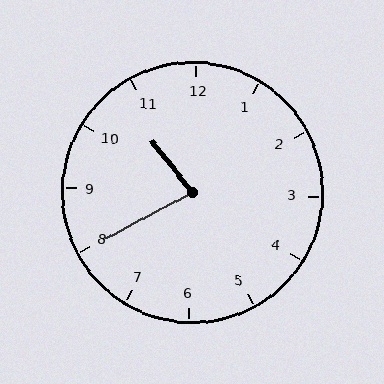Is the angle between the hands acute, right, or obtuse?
It is acute.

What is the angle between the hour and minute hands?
Approximately 80 degrees.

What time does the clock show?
10:40.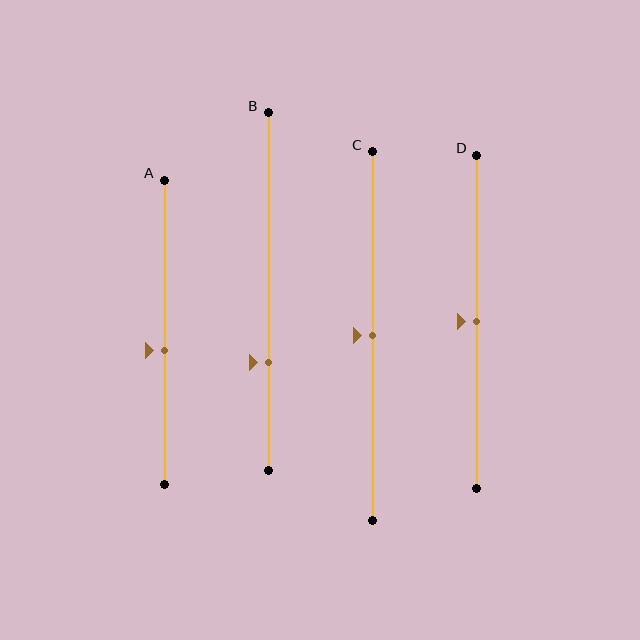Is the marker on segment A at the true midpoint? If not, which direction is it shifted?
No, the marker on segment A is shifted downward by about 6% of the segment length.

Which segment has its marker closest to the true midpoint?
Segment C has its marker closest to the true midpoint.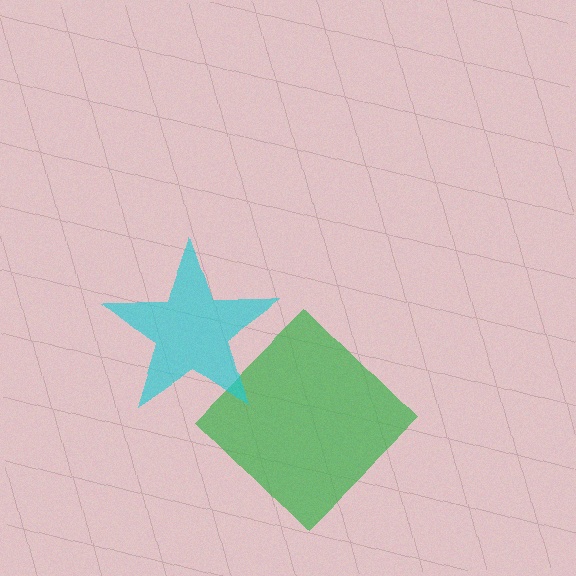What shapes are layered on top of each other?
The layered shapes are: a green diamond, a cyan star.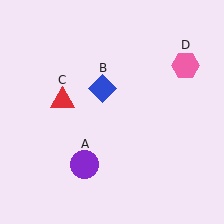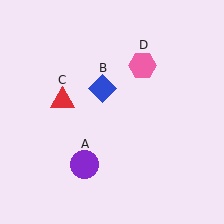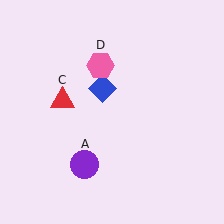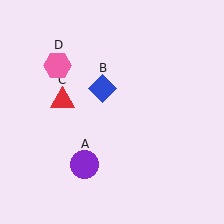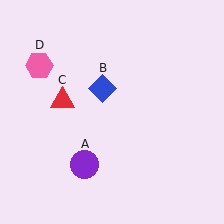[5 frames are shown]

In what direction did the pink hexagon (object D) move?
The pink hexagon (object D) moved left.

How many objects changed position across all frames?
1 object changed position: pink hexagon (object D).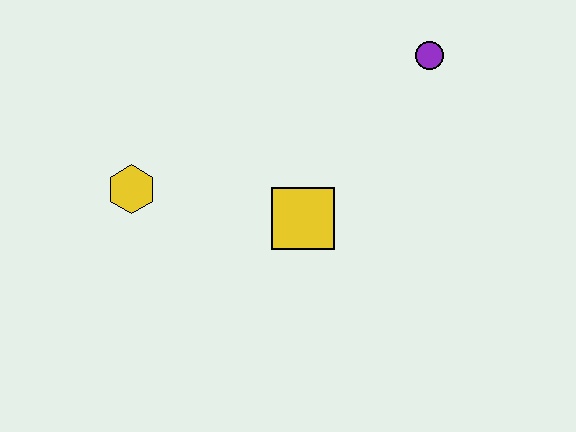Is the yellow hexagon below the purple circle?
Yes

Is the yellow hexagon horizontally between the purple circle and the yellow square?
No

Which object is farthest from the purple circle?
The yellow hexagon is farthest from the purple circle.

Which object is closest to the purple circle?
The yellow square is closest to the purple circle.